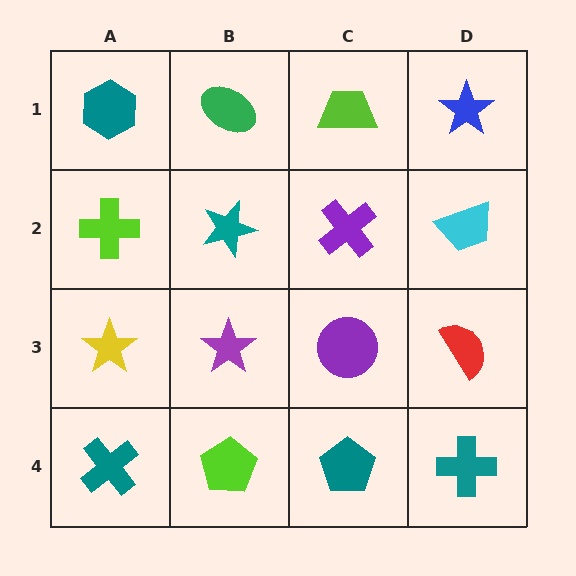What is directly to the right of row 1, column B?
A lime trapezoid.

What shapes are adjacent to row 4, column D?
A red semicircle (row 3, column D), a teal pentagon (row 4, column C).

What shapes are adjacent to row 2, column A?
A teal hexagon (row 1, column A), a yellow star (row 3, column A), a teal star (row 2, column B).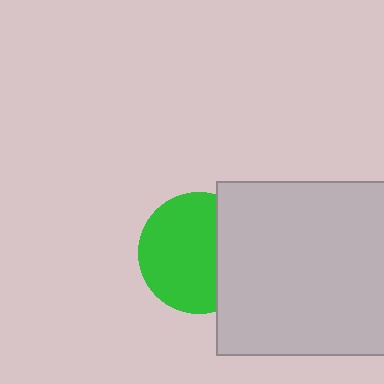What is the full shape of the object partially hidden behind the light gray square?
The partially hidden object is a green circle.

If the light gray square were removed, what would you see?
You would see the complete green circle.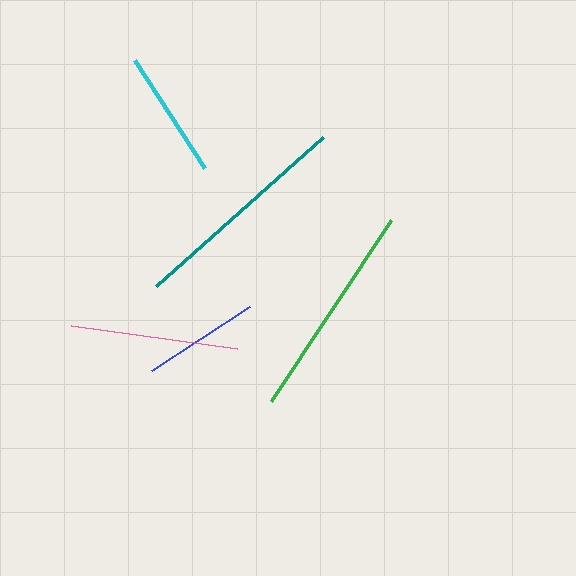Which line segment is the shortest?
The blue line is the shortest at approximately 117 pixels.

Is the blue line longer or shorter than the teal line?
The teal line is longer than the blue line.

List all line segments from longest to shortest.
From longest to shortest: teal, green, pink, cyan, blue.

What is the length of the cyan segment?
The cyan segment is approximately 128 pixels long.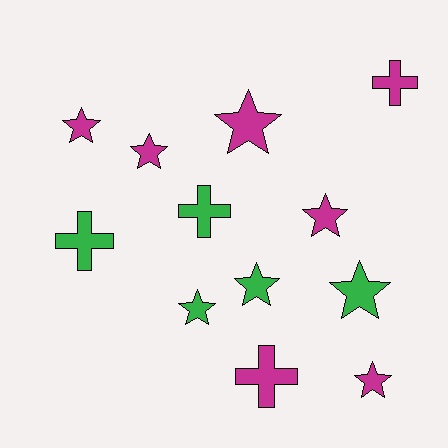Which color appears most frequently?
Magenta, with 7 objects.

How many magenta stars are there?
There are 5 magenta stars.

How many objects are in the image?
There are 12 objects.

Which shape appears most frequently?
Star, with 8 objects.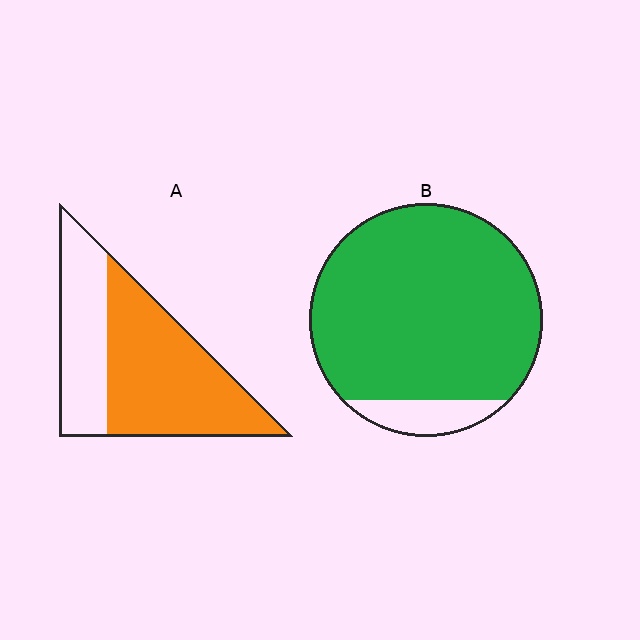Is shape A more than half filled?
Yes.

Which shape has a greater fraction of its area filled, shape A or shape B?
Shape B.